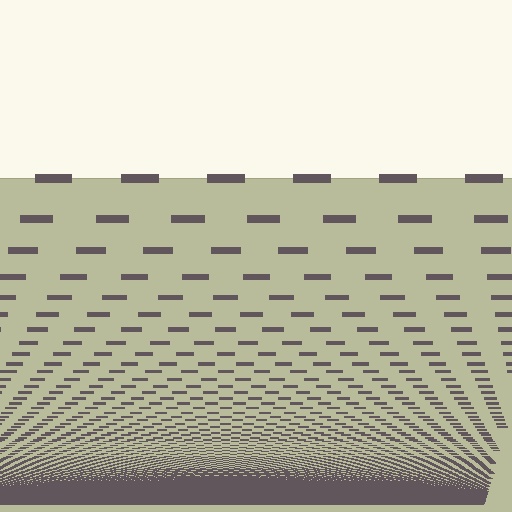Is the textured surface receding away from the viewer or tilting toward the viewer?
The surface appears to tilt toward the viewer. Texture elements get larger and sparser toward the top.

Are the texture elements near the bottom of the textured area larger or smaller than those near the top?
Smaller. The gradient is inverted — elements near the bottom are smaller and denser.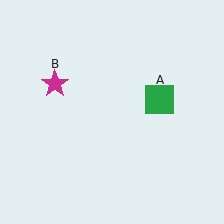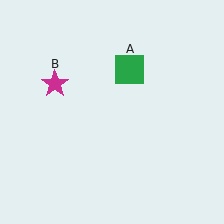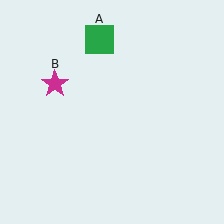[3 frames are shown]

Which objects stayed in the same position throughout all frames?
Magenta star (object B) remained stationary.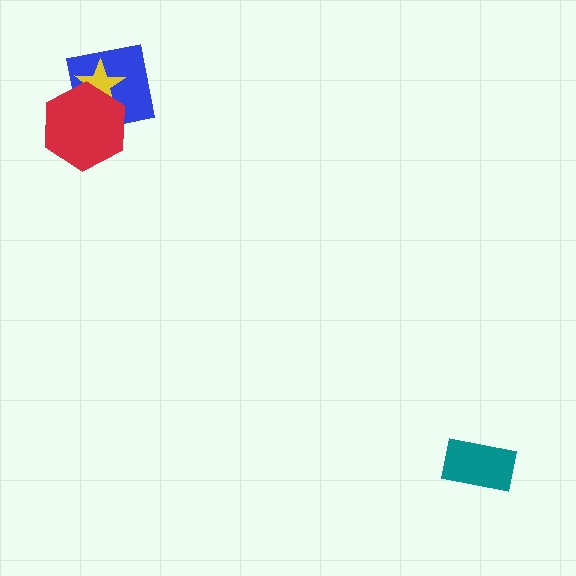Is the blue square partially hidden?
Yes, it is partially covered by another shape.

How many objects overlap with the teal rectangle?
0 objects overlap with the teal rectangle.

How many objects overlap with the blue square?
2 objects overlap with the blue square.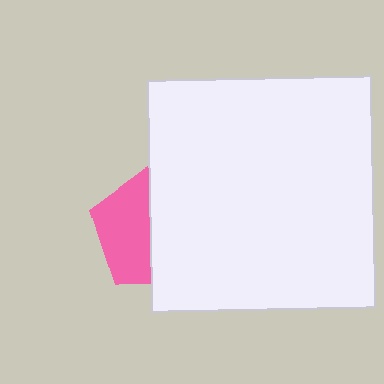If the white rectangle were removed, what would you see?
You would see the complete pink pentagon.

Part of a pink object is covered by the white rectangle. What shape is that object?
It is a pentagon.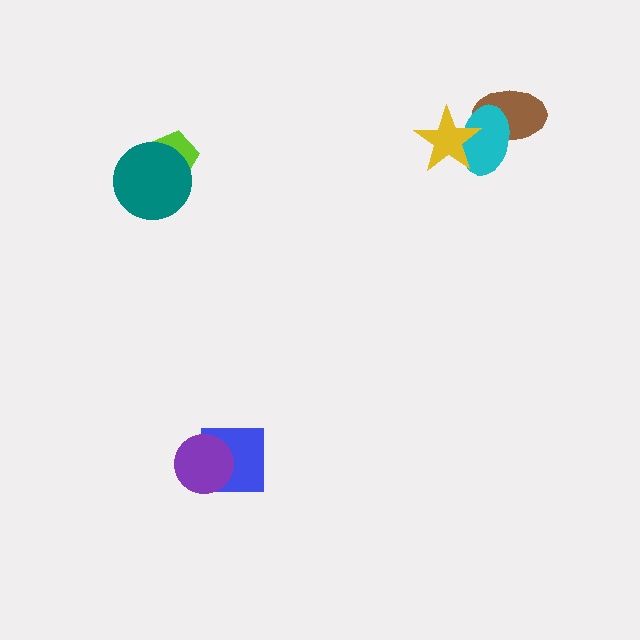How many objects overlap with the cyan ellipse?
2 objects overlap with the cyan ellipse.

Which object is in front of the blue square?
The purple circle is in front of the blue square.